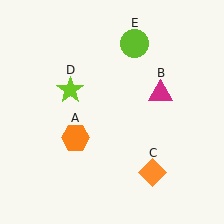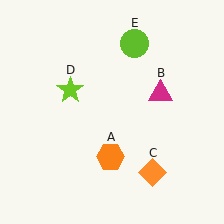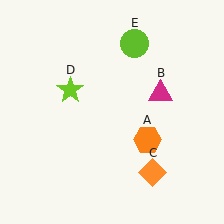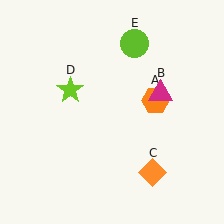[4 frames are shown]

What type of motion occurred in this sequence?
The orange hexagon (object A) rotated counterclockwise around the center of the scene.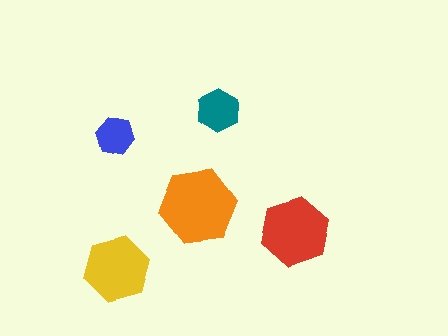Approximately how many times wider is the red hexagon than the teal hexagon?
About 1.5 times wider.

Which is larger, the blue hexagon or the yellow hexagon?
The yellow one.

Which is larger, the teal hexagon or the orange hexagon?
The orange one.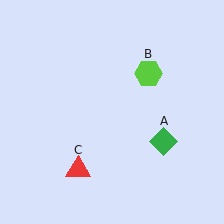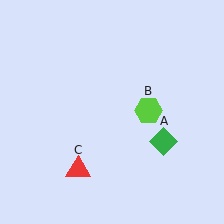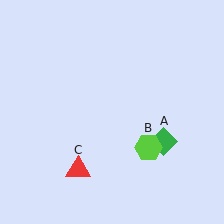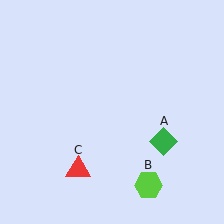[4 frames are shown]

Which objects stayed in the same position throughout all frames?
Green diamond (object A) and red triangle (object C) remained stationary.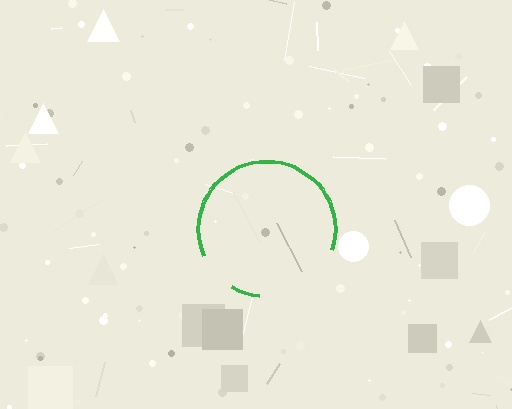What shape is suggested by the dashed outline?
The dashed outline suggests a circle.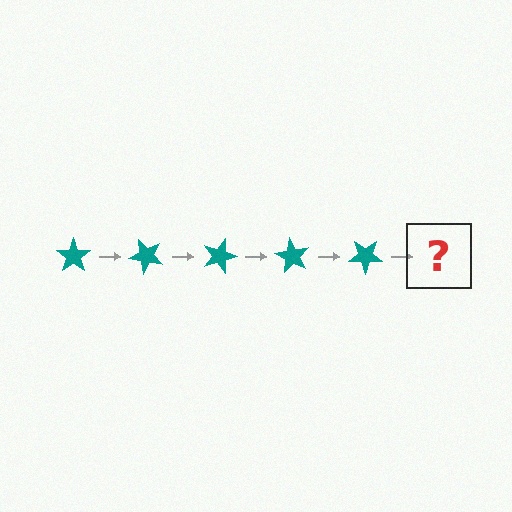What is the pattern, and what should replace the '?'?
The pattern is that the star rotates 45 degrees each step. The '?' should be a teal star rotated 225 degrees.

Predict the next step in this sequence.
The next step is a teal star rotated 225 degrees.